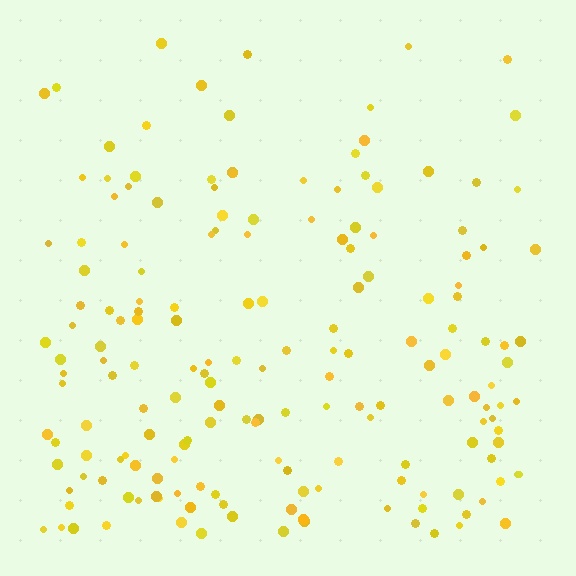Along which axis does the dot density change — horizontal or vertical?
Vertical.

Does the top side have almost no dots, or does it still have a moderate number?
Still a moderate number, just noticeably fewer than the bottom.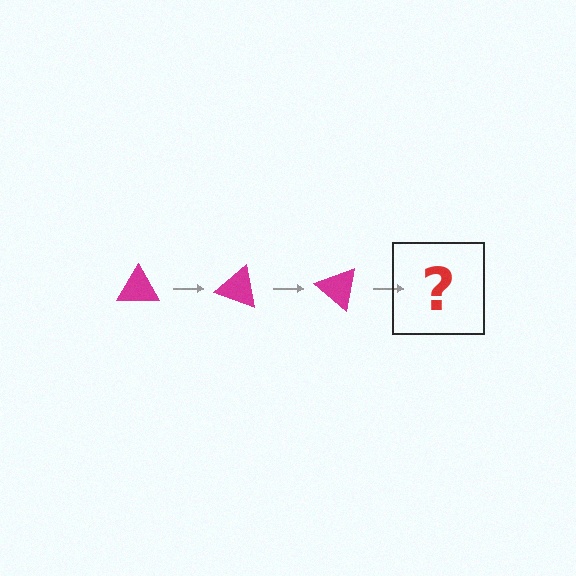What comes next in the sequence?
The next element should be a magenta triangle rotated 60 degrees.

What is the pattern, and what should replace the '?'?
The pattern is that the triangle rotates 20 degrees each step. The '?' should be a magenta triangle rotated 60 degrees.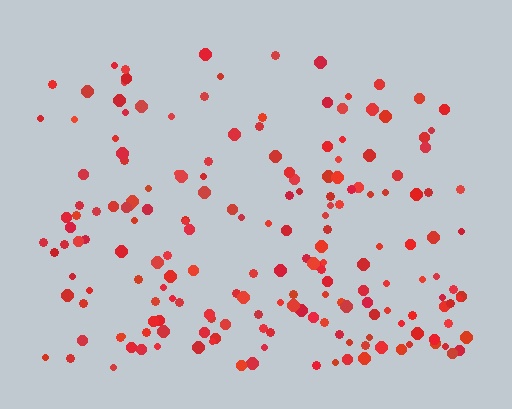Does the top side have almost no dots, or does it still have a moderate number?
Still a moderate number, just noticeably fewer than the bottom.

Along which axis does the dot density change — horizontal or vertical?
Vertical.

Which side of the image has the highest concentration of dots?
The bottom.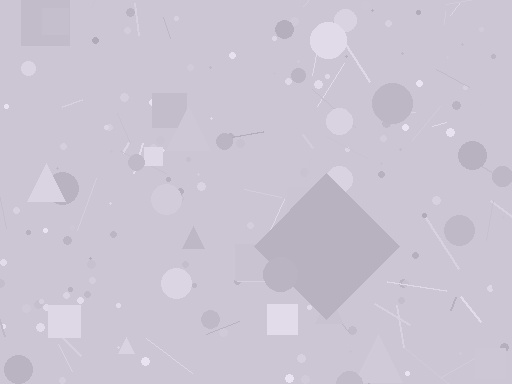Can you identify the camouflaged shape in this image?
The camouflaged shape is a diamond.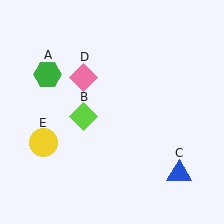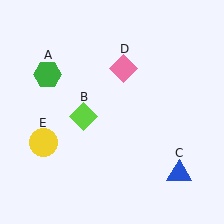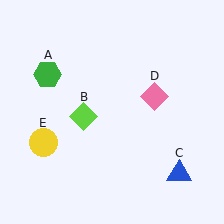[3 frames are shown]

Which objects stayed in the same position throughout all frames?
Green hexagon (object A) and lime diamond (object B) and blue triangle (object C) and yellow circle (object E) remained stationary.